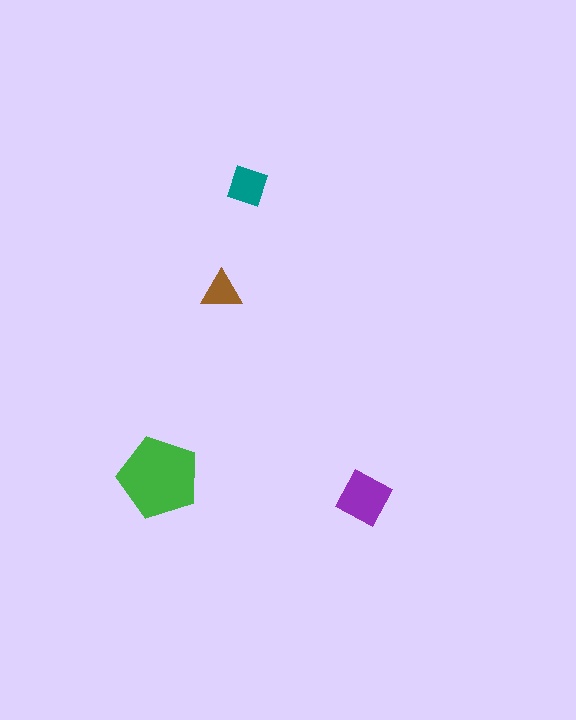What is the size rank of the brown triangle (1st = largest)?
4th.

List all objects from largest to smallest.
The green pentagon, the purple square, the teal diamond, the brown triangle.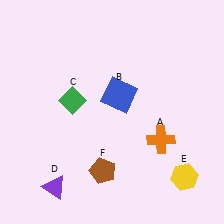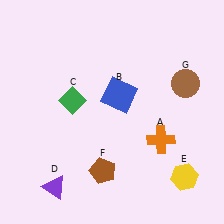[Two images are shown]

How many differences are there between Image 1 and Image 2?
There is 1 difference between the two images.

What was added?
A brown circle (G) was added in Image 2.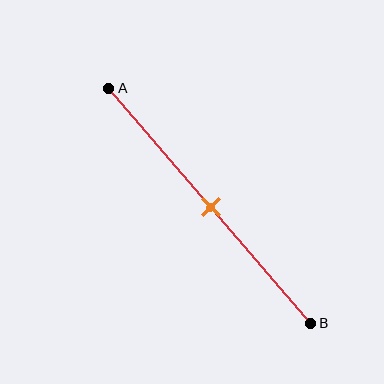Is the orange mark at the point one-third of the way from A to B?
No, the mark is at about 50% from A, not at the 33% one-third point.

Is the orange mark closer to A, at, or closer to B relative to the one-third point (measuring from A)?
The orange mark is closer to point B than the one-third point of segment AB.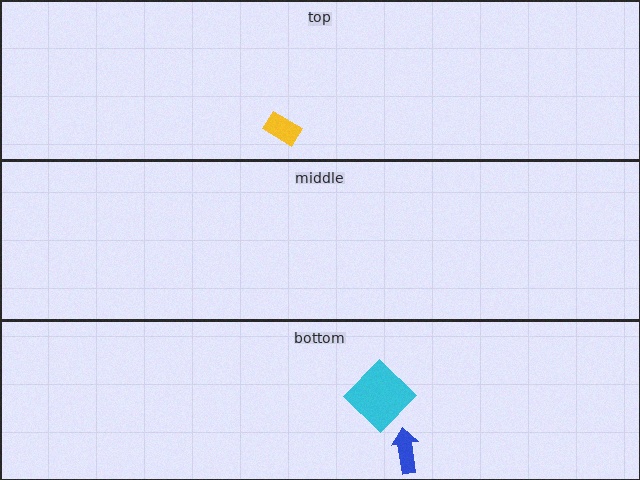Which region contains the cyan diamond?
The bottom region.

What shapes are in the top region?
The yellow rectangle.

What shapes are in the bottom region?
The blue arrow, the cyan diamond.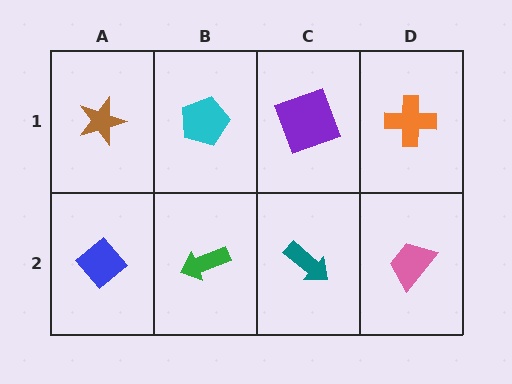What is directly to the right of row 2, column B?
A teal arrow.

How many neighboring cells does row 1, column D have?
2.